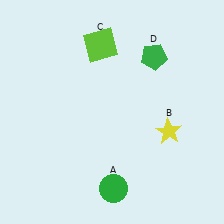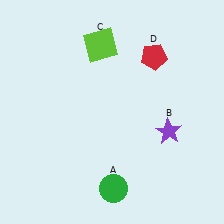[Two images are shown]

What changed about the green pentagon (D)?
In Image 1, D is green. In Image 2, it changed to red.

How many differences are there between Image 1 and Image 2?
There are 2 differences between the two images.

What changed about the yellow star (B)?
In Image 1, B is yellow. In Image 2, it changed to purple.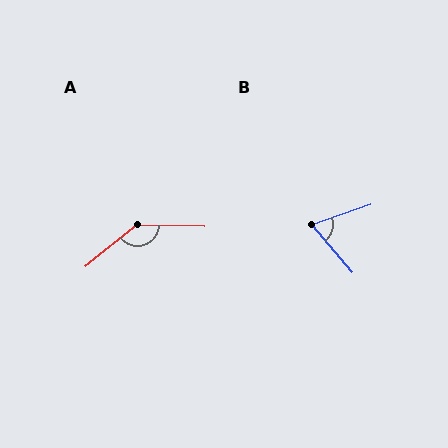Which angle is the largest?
A, at approximately 139 degrees.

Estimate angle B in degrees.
Approximately 69 degrees.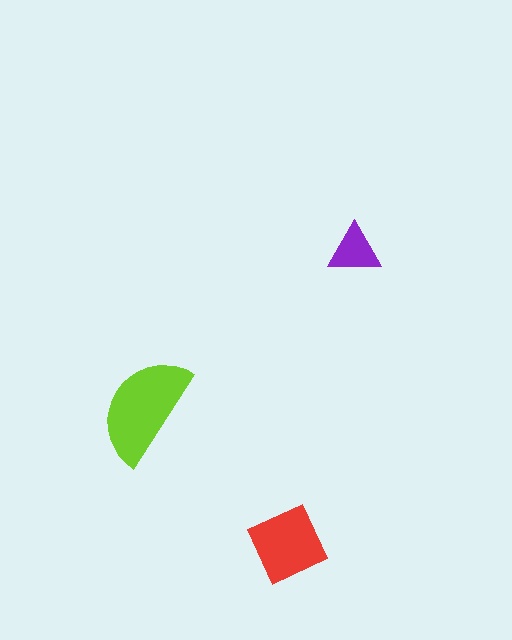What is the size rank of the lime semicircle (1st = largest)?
1st.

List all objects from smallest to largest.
The purple triangle, the red diamond, the lime semicircle.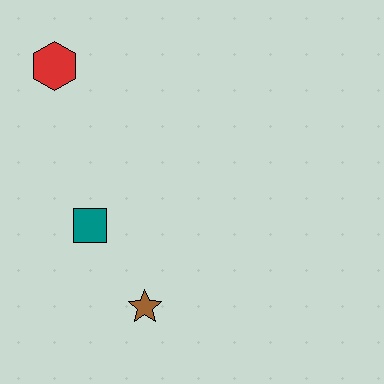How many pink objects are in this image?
There are no pink objects.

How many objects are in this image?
There are 3 objects.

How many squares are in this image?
There is 1 square.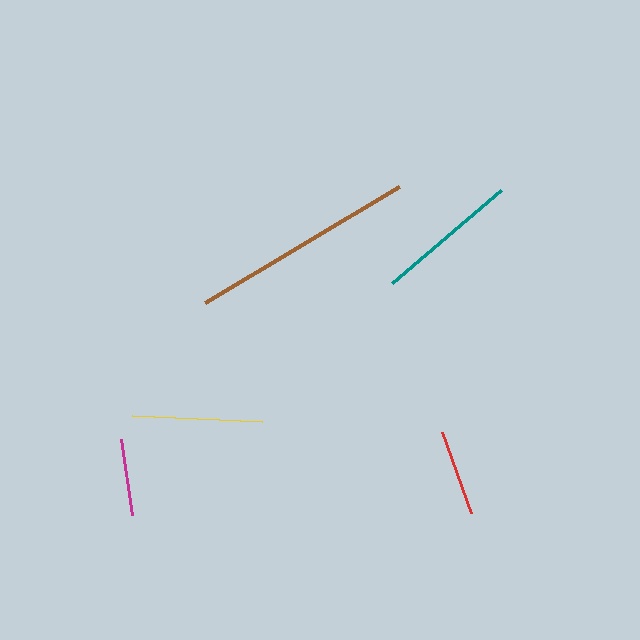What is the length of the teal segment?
The teal segment is approximately 143 pixels long.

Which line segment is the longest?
The brown line is the longest at approximately 226 pixels.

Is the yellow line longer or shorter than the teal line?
The teal line is longer than the yellow line.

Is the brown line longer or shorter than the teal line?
The brown line is longer than the teal line.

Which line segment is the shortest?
The magenta line is the shortest at approximately 77 pixels.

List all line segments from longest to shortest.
From longest to shortest: brown, teal, yellow, red, magenta.